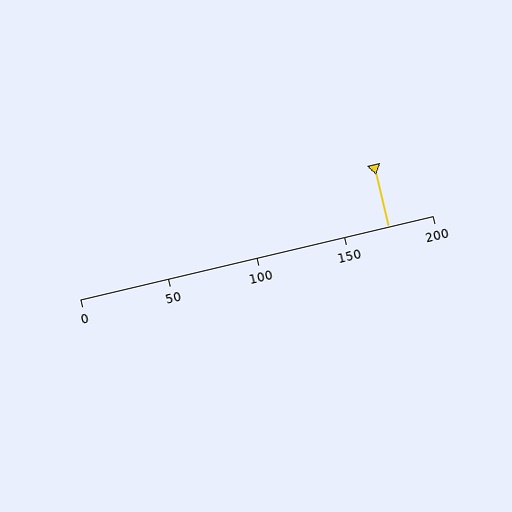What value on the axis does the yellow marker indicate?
The marker indicates approximately 175.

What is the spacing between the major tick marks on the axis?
The major ticks are spaced 50 apart.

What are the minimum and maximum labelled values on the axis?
The axis runs from 0 to 200.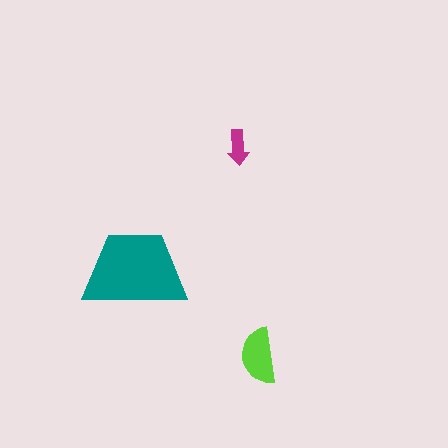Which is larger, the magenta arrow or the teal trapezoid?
The teal trapezoid.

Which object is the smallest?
The magenta arrow.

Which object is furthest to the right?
The lime semicircle is rightmost.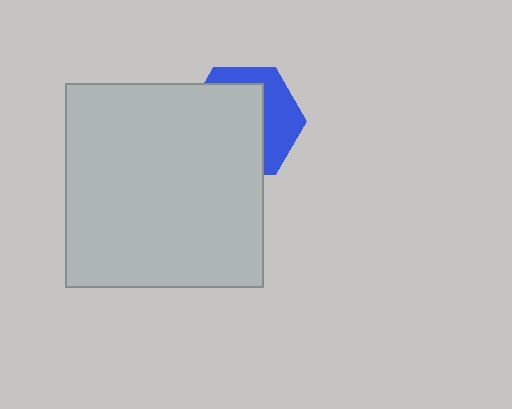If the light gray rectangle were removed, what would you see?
You would see the complete blue hexagon.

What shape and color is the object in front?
The object in front is a light gray rectangle.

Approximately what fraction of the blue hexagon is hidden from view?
Roughly 62% of the blue hexagon is hidden behind the light gray rectangle.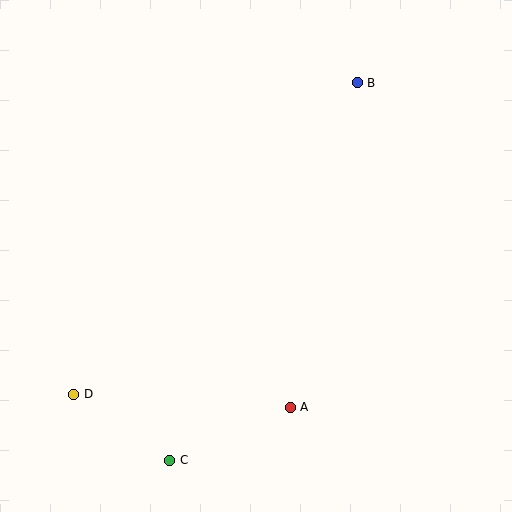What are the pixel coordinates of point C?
Point C is at (170, 460).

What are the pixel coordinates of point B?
Point B is at (357, 83).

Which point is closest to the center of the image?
Point A at (290, 407) is closest to the center.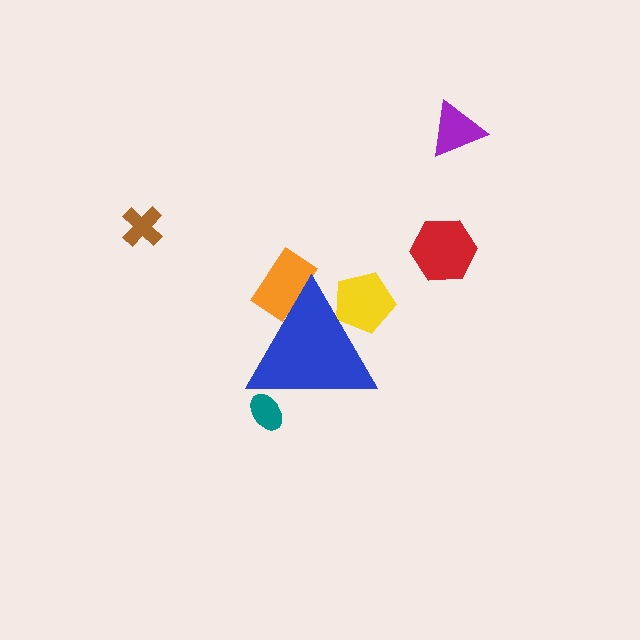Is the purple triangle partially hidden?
No, the purple triangle is fully visible.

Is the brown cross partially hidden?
No, the brown cross is fully visible.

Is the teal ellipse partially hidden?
Yes, the teal ellipse is partially hidden behind the blue triangle.